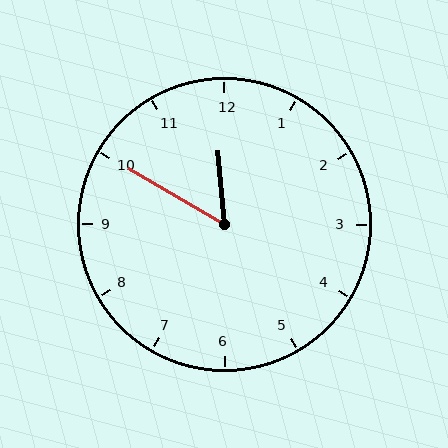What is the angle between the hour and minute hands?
Approximately 55 degrees.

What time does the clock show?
11:50.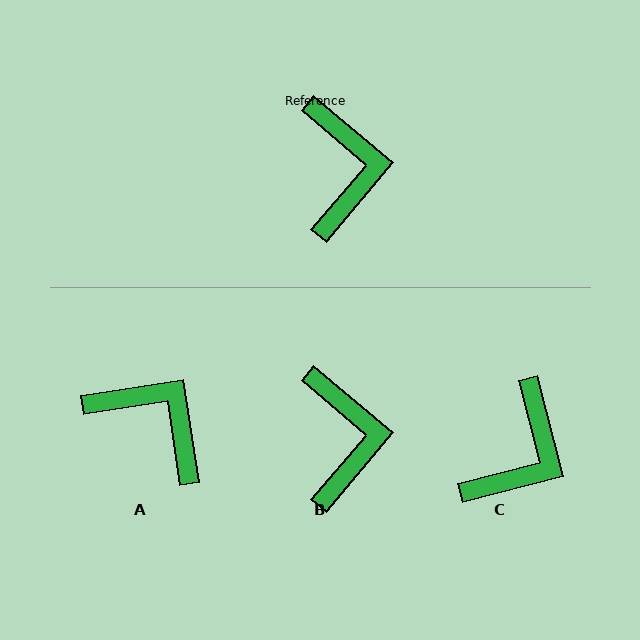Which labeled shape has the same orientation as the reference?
B.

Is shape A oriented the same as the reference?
No, it is off by about 49 degrees.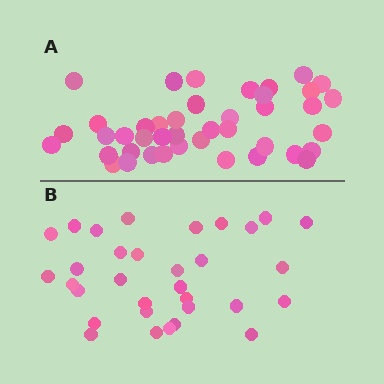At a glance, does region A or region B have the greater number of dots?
Region A (the top region) has more dots.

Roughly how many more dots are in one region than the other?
Region A has roughly 10 or so more dots than region B.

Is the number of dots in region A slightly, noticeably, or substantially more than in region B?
Region A has noticeably more, but not dramatically so. The ratio is roughly 1.3 to 1.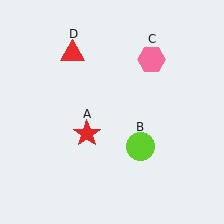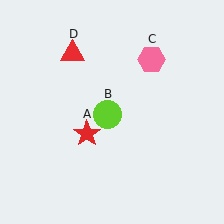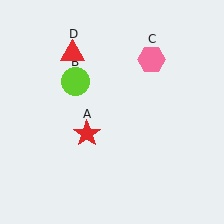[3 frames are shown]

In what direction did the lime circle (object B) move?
The lime circle (object B) moved up and to the left.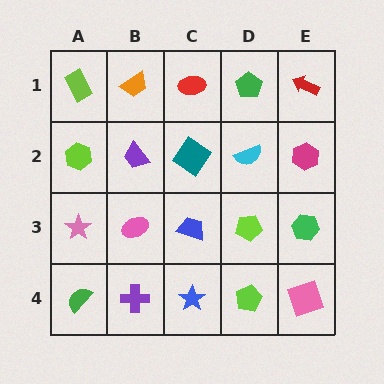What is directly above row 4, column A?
A pink star.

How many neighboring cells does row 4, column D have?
3.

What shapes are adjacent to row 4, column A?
A pink star (row 3, column A), a purple cross (row 4, column B).